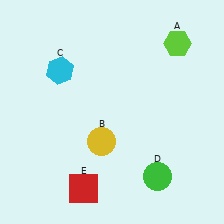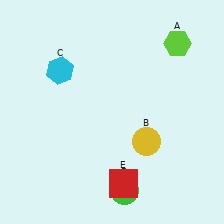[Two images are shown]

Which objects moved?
The objects that moved are: the yellow circle (B), the green circle (D), the red square (E).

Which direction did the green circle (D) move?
The green circle (D) moved left.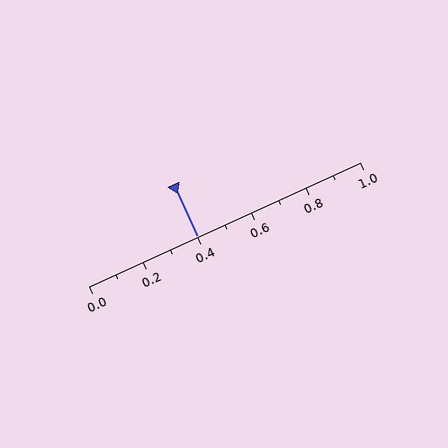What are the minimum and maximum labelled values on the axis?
The axis runs from 0.0 to 1.0.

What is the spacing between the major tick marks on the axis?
The major ticks are spaced 0.2 apart.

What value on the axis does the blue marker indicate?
The marker indicates approximately 0.4.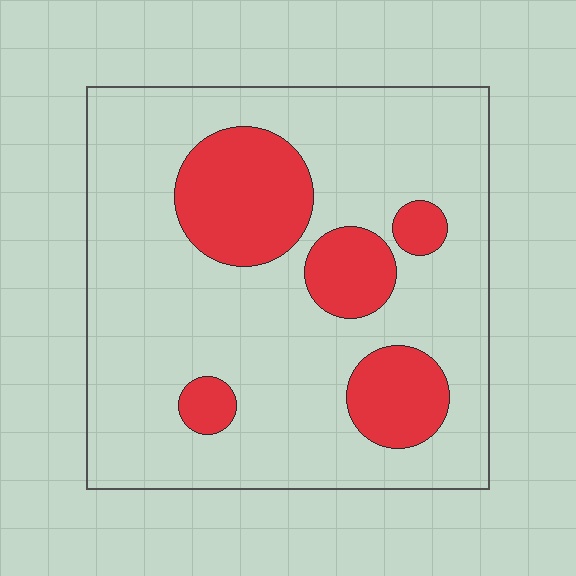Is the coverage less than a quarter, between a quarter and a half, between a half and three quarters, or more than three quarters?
Less than a quarter.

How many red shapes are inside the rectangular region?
5.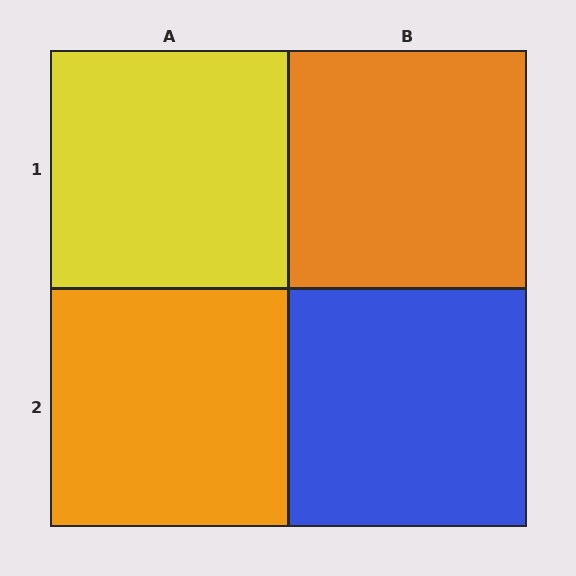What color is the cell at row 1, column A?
Yellow.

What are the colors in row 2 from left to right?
Orange, blue.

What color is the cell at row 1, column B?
Orange.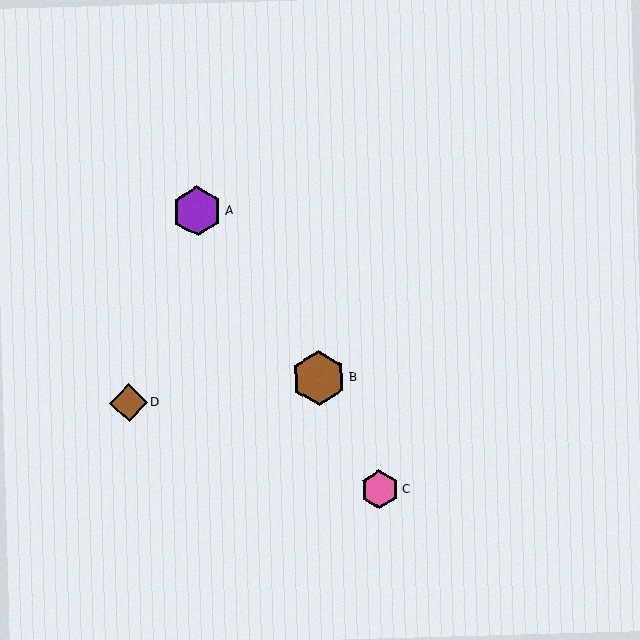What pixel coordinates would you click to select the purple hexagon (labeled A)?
Click at (197, 211) to select the purple hexagon A.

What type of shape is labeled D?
Shape D is a brown diamond.